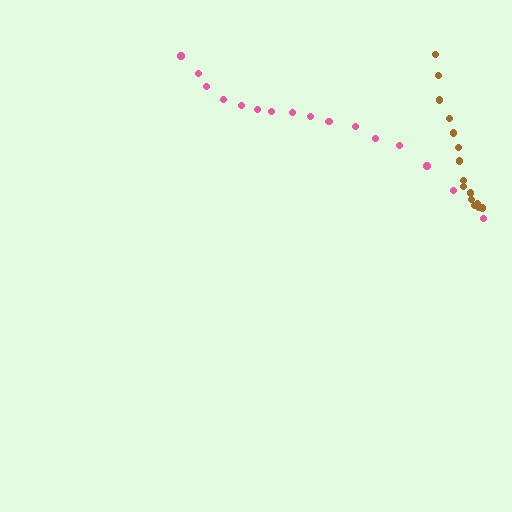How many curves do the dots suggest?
There are 2 distinct paths.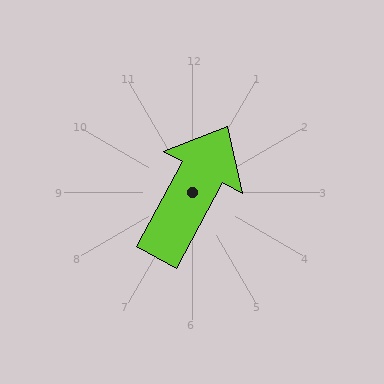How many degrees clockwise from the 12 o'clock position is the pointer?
Approximately 28 degrees.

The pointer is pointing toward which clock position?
Roughly 1 o'clock.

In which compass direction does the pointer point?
Northeast.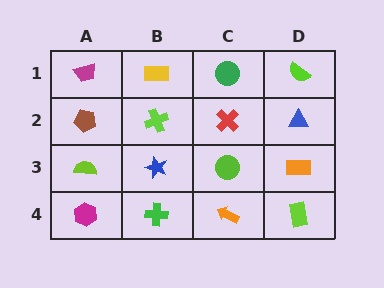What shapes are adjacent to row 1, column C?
A red cross (row 2, column C), a yellow rectangle (row 1, column B), a lime semicircle (row 1, column D).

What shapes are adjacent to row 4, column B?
A blue star (row 3, column B), a magenta hexagon (row 4, column A), an orange arrow (row 4, column C).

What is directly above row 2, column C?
A green circle.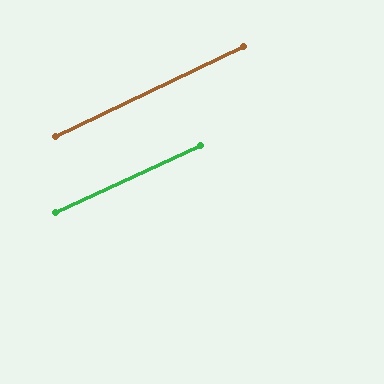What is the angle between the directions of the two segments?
Approximately 1 degree.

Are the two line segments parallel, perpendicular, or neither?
Parallel — their directions differ by only 0.9°.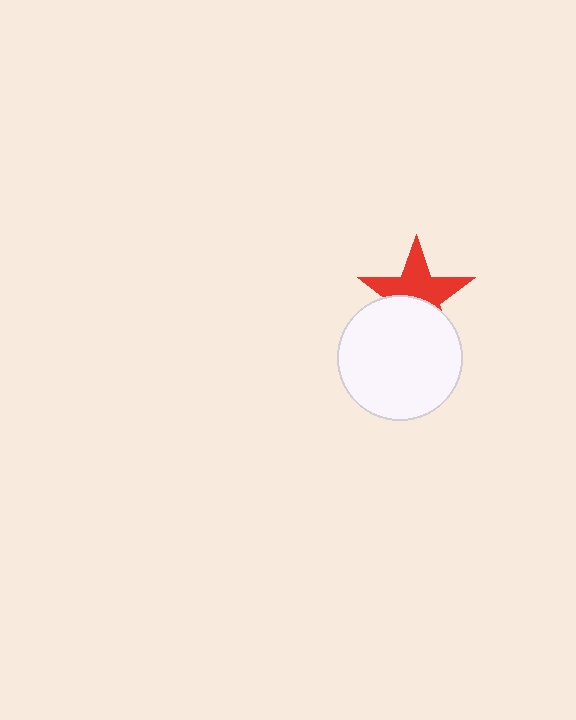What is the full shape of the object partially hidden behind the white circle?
The partially hidden object is a red star.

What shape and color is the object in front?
The object in front is a white circle.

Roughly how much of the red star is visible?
About half of it is visible (roughly 57%).